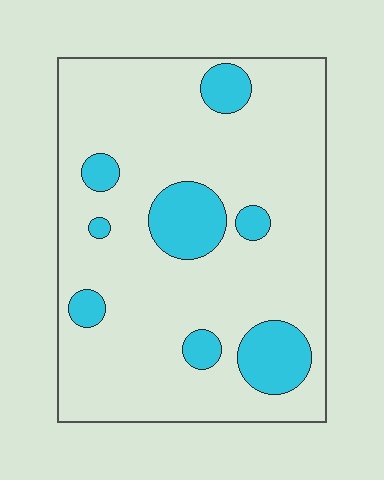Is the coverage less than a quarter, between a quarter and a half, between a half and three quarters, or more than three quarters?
Less than a quarter.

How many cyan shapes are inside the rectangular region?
8.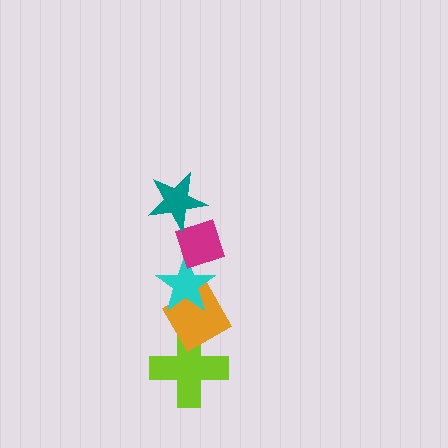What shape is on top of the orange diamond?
The cyan star is on top of the orange diamond.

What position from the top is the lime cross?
The lime cross is 5th from the top.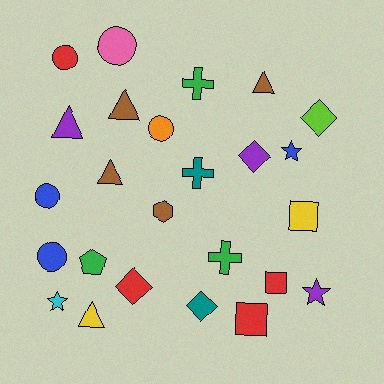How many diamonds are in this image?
There are 4 diamonds.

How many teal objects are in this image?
There are 2 teal objects.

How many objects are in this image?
There are 25 objects.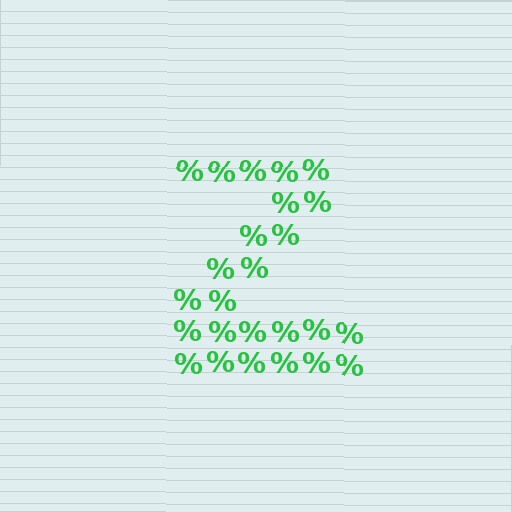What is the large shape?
The large shape is the letter Z.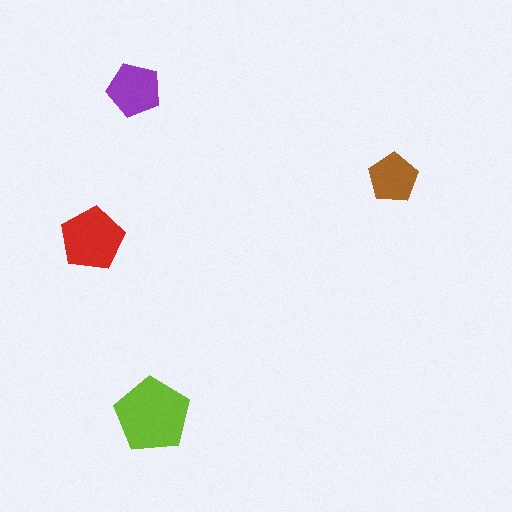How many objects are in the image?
There are 4 objects in the image.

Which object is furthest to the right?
The brown pentagon is rightmost.